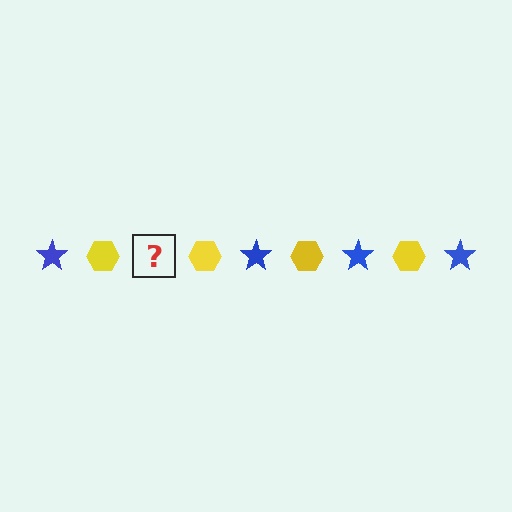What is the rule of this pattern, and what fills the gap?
The rule is that the pattern alternates between blue star and yellow hexagon. The gap should be filled with a blue star.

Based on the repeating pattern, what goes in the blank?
The blank should be a blue star.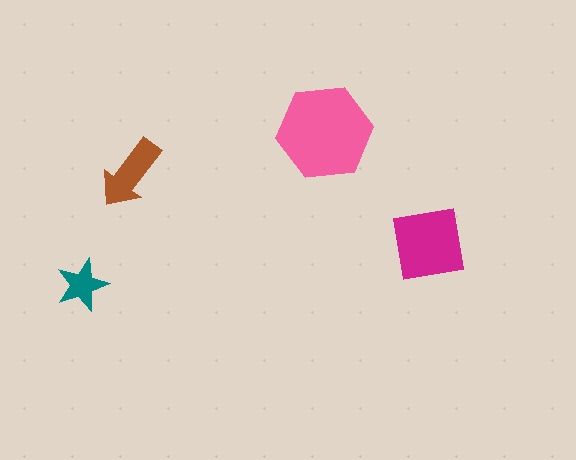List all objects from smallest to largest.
The teal star, the brown arrow, the magenta square, the pink hexagon.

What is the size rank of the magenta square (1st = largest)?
2nd.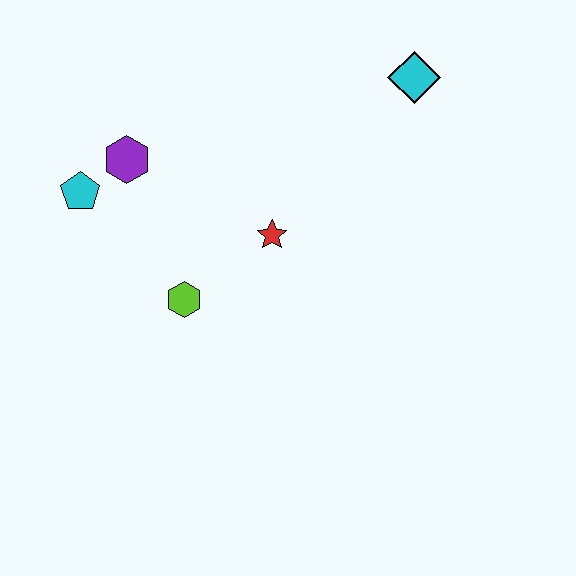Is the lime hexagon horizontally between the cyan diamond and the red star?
No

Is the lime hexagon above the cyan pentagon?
No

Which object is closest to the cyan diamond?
The red star is closest to the cyan diamond.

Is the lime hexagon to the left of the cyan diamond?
Yes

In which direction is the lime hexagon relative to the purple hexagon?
The lime hexagon is below the purple hexagon.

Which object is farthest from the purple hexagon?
The cyan diamond is farthest from the purple hexagon.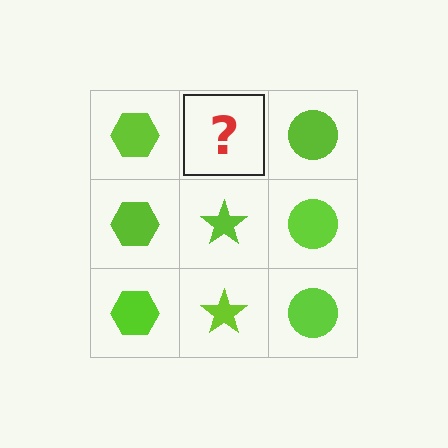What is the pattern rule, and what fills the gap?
The rule is that each column has a consistent shape. The gap should be filled with a lime star.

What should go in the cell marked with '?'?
The missing cell should contain a lime star.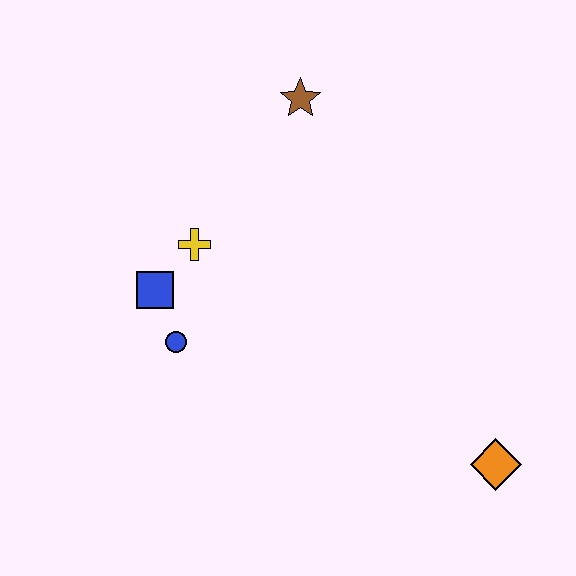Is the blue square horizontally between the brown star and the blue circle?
No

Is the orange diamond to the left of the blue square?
No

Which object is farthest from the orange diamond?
The brown star is farthest from the orange diamond.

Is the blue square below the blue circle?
No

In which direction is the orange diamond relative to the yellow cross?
The orange diamond is to the right of the yellow cross.